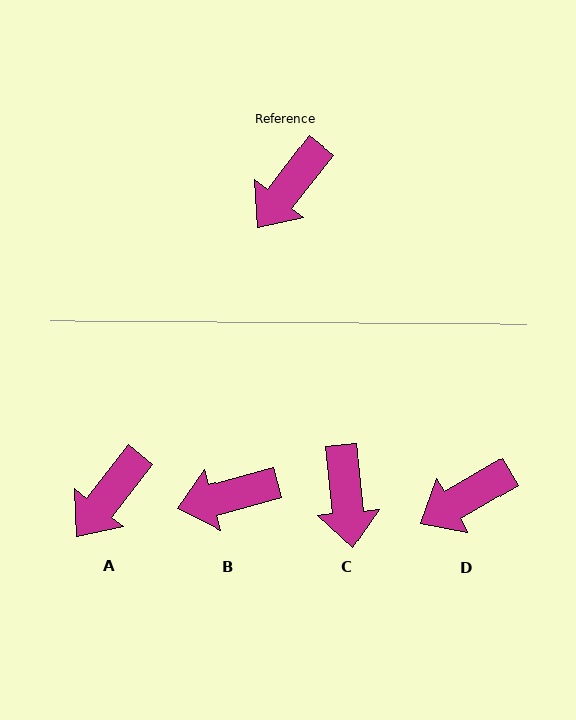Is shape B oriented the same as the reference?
No, it is off by about 37 degrees.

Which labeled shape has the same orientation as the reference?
A.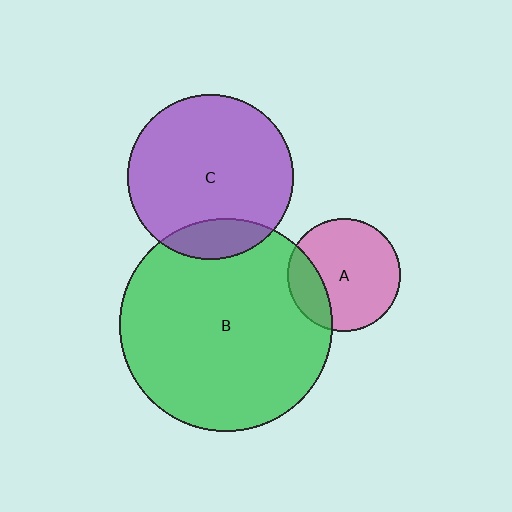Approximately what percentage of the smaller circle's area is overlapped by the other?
Approximately 25%.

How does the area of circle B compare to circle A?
Approximately 3.6 times.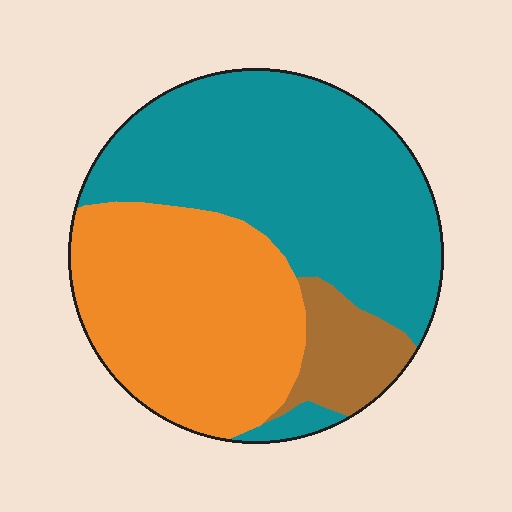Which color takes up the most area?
Teal, at roughly 50%.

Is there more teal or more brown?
Teal.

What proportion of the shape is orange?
Orange takes up between a quarter and a half of the shape.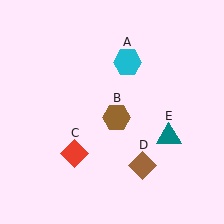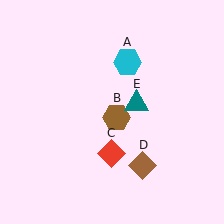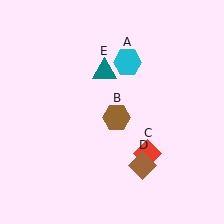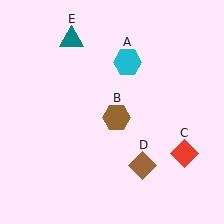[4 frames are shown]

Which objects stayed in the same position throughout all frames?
Cyan hexagon (object A) and brown hexagon (object B) and brown diamond (object D) remained stationary.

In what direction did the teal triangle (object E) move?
The teal triangle (object E) moved up and to the left.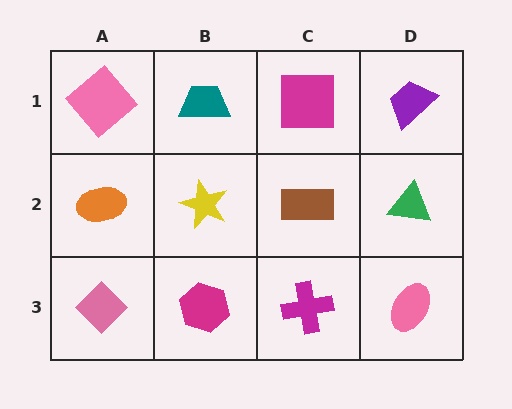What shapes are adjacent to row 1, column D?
A green triangle (row 2, column D), a magenta square (row 1, column C).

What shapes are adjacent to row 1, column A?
An orange ellipse (row 2, column A), a teal trapezoid (row 1, column B).